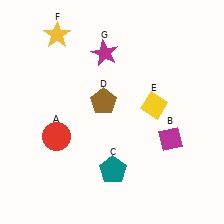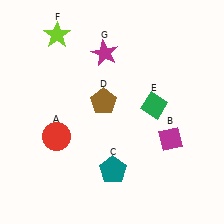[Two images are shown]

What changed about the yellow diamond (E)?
In Image 1, E is yellow. In Image 2, it changed to green.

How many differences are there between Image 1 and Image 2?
There are 2 differences between the two images.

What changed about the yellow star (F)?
In Image 1, F is yellow. In Image 2, it changed to lime.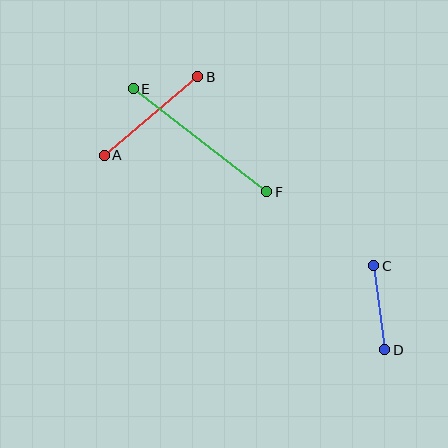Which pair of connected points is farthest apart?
Points E and F are farthest apart.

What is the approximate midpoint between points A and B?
The midpoint is at approximately (151, 116) pixels.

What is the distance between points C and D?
The distance is approximately 85 pixels.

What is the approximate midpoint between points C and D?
The midpoint is at approximately (379, 308) pixels.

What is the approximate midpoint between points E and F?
The midpoint is at approximately (200, 140) pixels.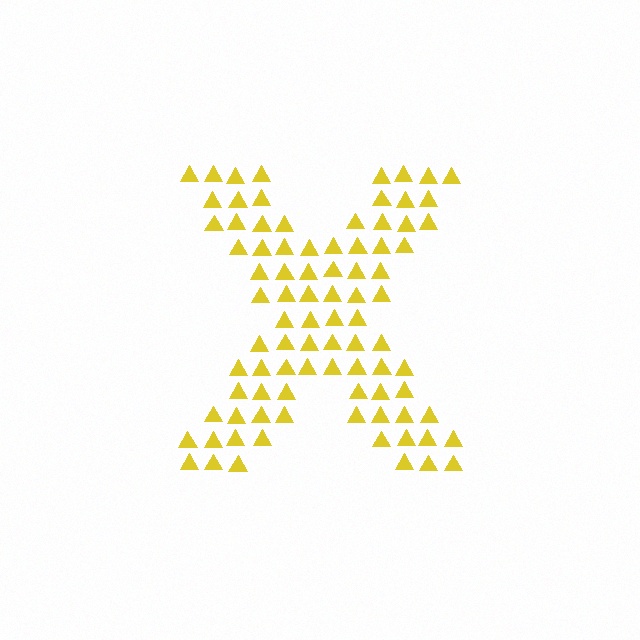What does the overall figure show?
The overall figure shows the letter X.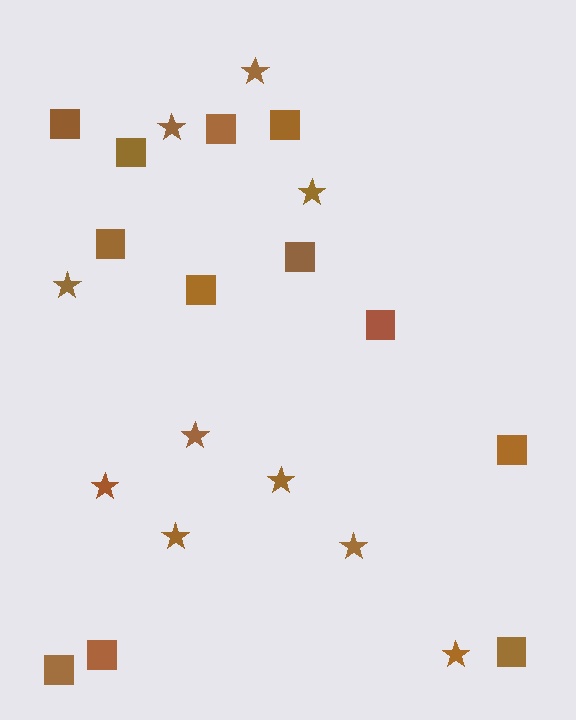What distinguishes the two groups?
There are 2 groups: one group of squares (12) and one group of stars (10).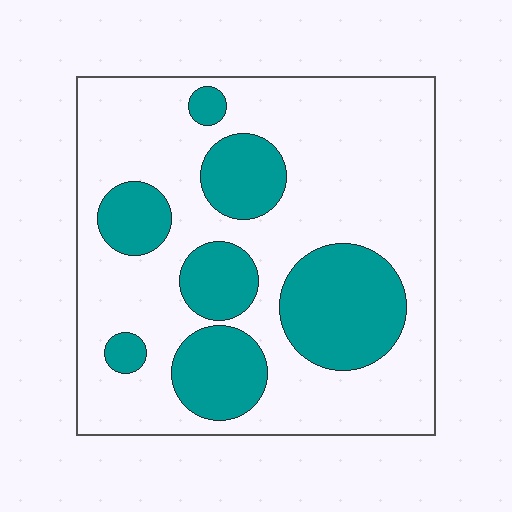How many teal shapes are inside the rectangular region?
7.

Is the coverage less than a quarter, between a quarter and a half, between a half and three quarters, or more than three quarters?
Between a quarter and a half.